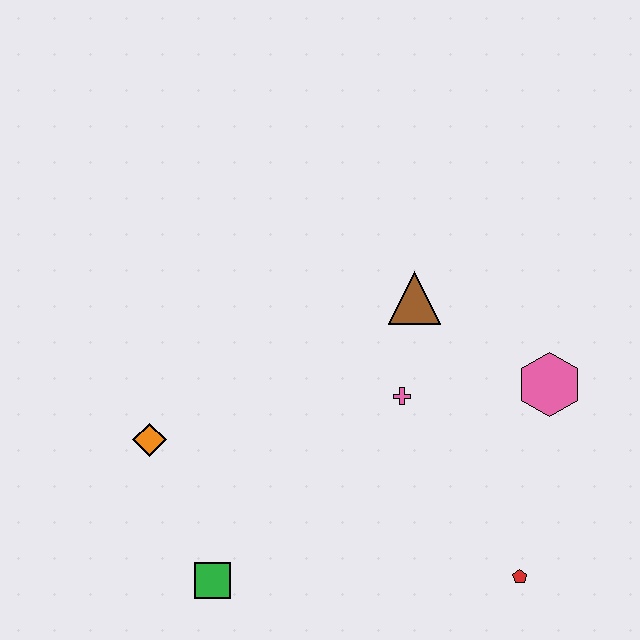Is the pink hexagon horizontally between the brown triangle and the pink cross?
No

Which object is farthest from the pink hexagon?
The orange diamond is farthest from the pink hexagon.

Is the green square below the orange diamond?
Yes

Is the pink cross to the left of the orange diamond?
No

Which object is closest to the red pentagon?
The pink hexagon is closest to the red pentagon.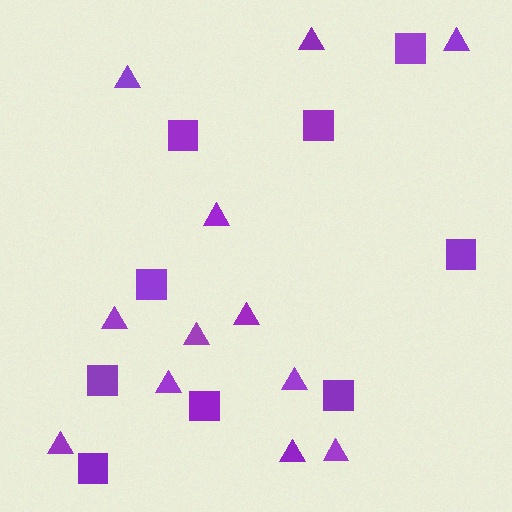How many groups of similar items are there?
There are 2 groups: one group of squares (9) and one group of triangles (12).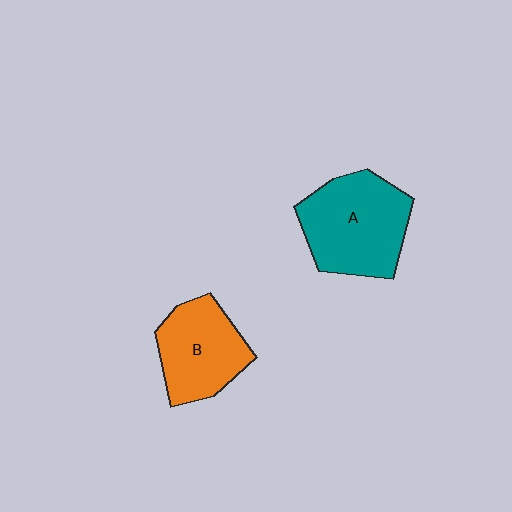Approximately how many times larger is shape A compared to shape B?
Approximately 1.3 times.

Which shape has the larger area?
Shape A (teal).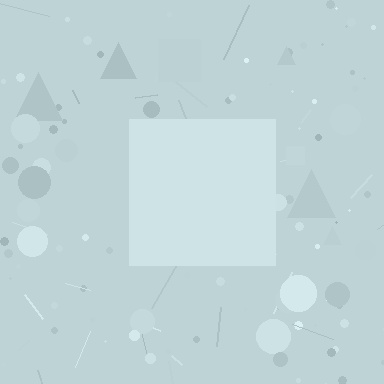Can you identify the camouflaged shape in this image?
The camouflaged shape is a square.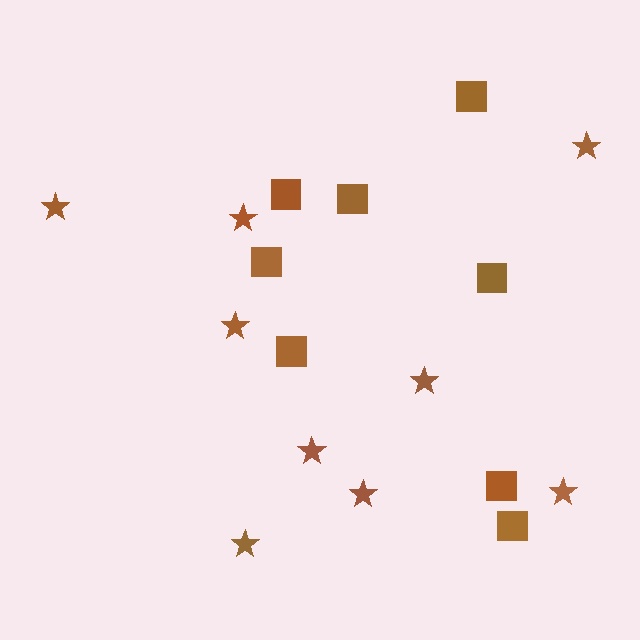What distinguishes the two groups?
There are 2 groups: one group of stars (9) and one group of squares (8).